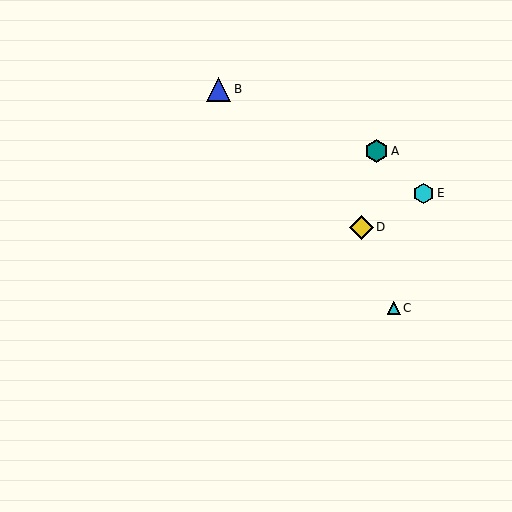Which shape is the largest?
The blue triangle (labeled B) is the largest.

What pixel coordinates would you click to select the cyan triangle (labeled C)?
Click at (394, 308) to select the cyan triangle C.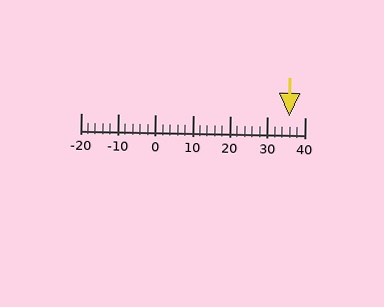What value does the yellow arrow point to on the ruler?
The yellow arrow points to approximately 36.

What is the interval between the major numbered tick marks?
The major tick marks are spaced 10 units apart.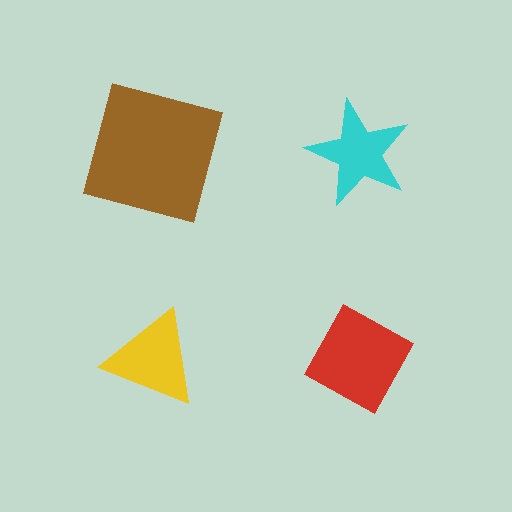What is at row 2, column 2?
A red diamond.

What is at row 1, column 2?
A cyan star.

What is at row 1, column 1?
A brown square.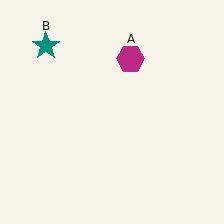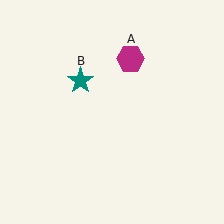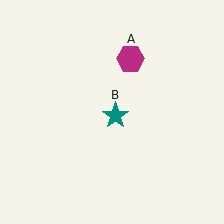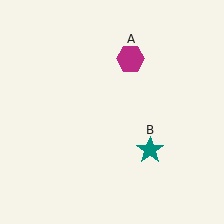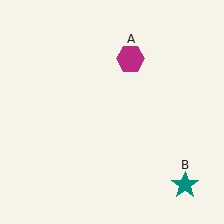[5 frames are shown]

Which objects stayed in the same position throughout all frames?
Magenta hexagon (object A) remained stationary.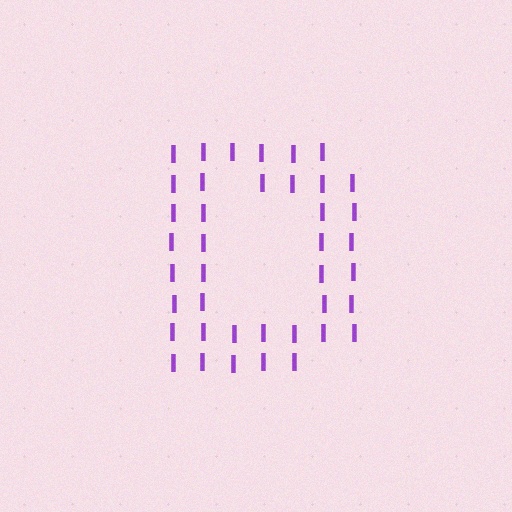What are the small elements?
The small elements are letter I's.